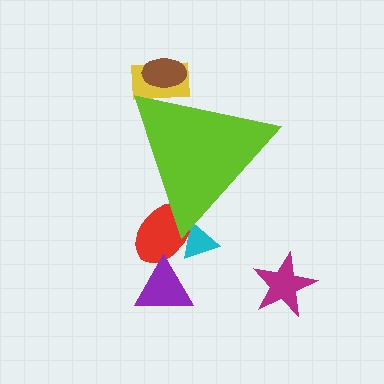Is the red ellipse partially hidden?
Yes, the red ellipse is partially hidden behind the lime triangle.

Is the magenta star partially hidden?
No, the magenta star is fully visible.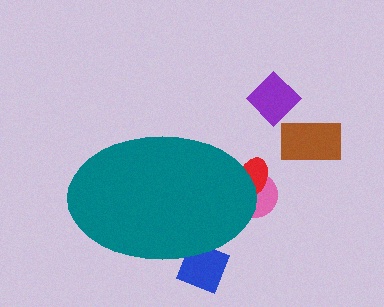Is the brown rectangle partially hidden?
No, the brown rectangle is fully visible.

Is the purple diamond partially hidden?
No, the purple diamond is fully visible.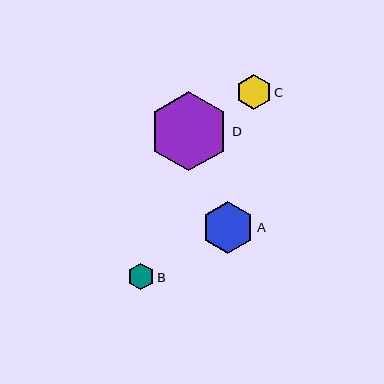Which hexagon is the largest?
Hexagon D is the largest with a size of approximately 80 pixels.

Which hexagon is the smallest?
Hexagon B is the smallest with a size of approximately 26 pixels.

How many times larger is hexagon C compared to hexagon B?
Hexagon C is approximately 1.3 times the size of hexagon B.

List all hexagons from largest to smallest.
From largest to smallest: D, A, C, B.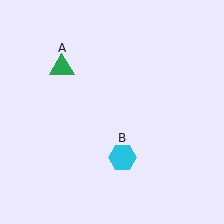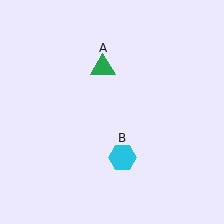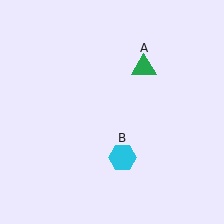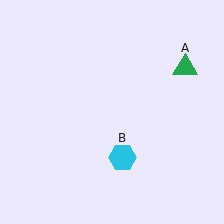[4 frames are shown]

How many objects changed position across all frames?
1 object changed position: green triangle (object A).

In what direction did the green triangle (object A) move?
The green triangle (object A) moved right.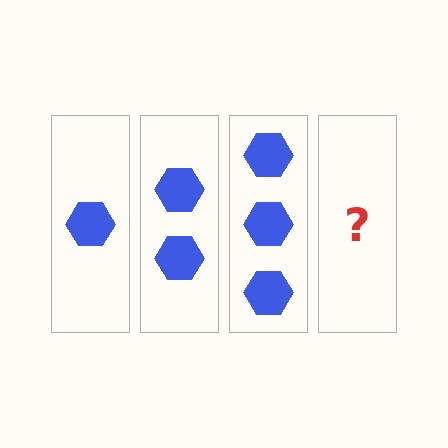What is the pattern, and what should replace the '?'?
The pattern is that each step adds one more hexagon. The '?' should be 4 hexagons.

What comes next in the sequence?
The next element should be 4 hexagons.